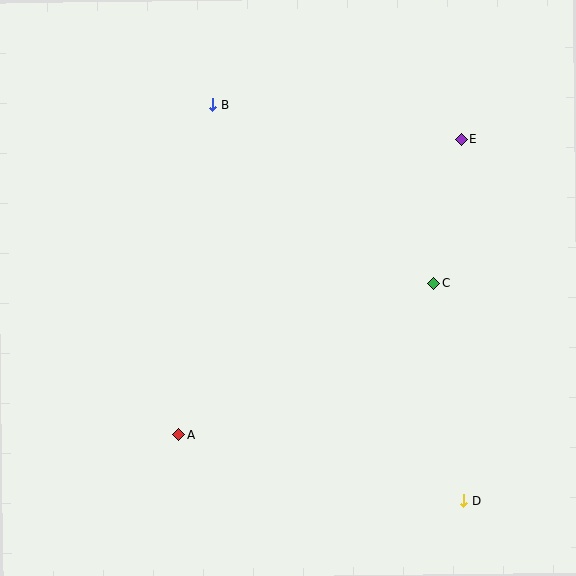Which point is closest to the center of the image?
Point C at (434, 284) is closest to the center.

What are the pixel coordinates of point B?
Point B is at (213, 104).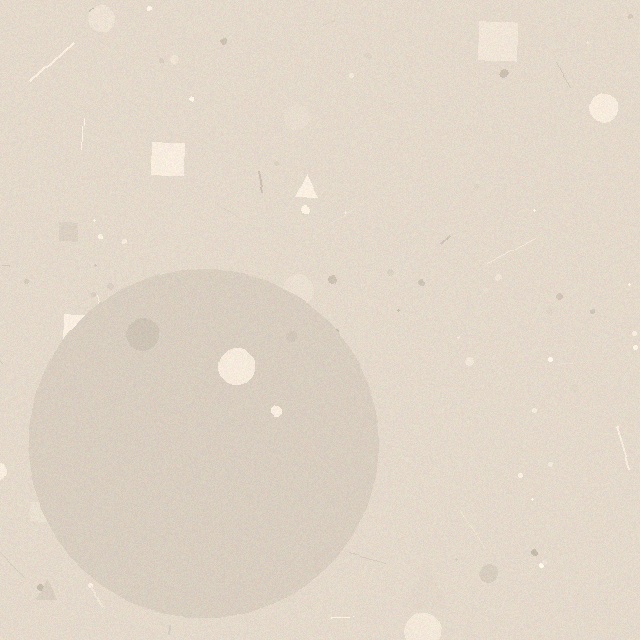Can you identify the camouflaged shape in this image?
The camouflaged shape is a circle.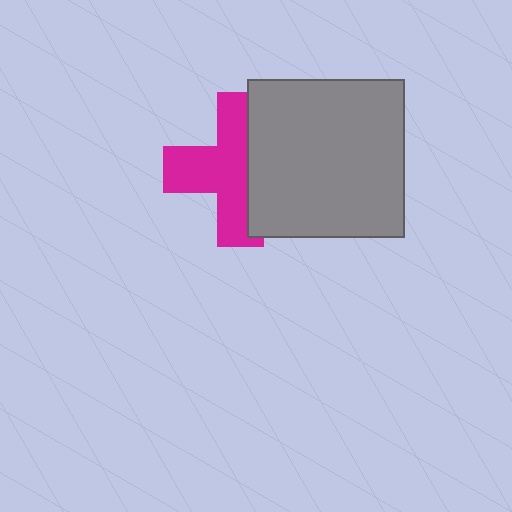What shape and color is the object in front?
The object in front is a gray square.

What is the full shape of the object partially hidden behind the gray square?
The partially hidden object is a magenta cross.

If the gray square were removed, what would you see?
You would see the complete magenta cross.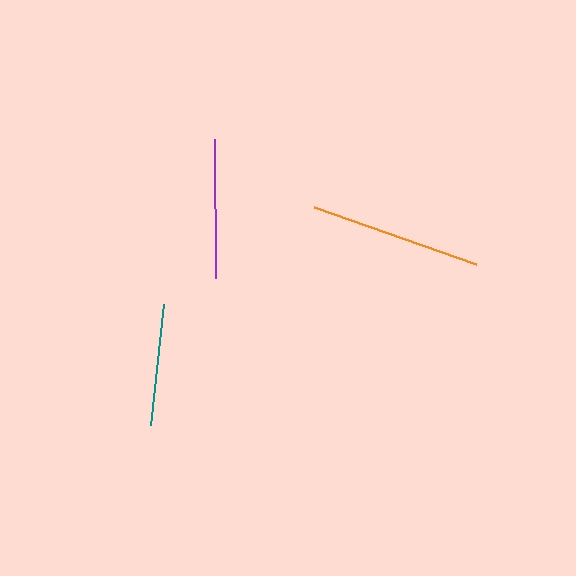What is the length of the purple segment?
The purple segment is approximately 139 pixels long.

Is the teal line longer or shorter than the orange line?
The orange line is longer than the teal line.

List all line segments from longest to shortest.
From longest to shortest: orange, purple, teal.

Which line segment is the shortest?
The teal line is the shortest at approximately 122 pixels.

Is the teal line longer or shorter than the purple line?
The purple line is longer than the teal line.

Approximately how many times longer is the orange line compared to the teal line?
The orange line is approximately 1.4 times the length of the teal line.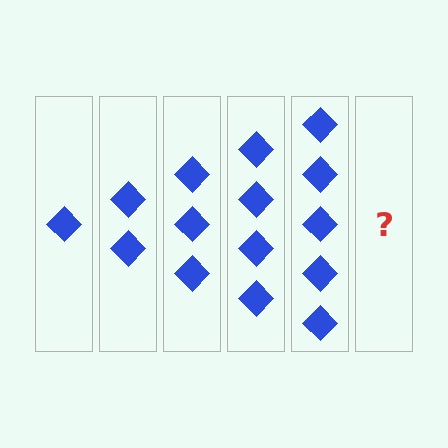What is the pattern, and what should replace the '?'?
The pattern is that each step adds one more diamond. The '?' should be 6 diamonds.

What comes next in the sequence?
The next element should be 6 diamonds.